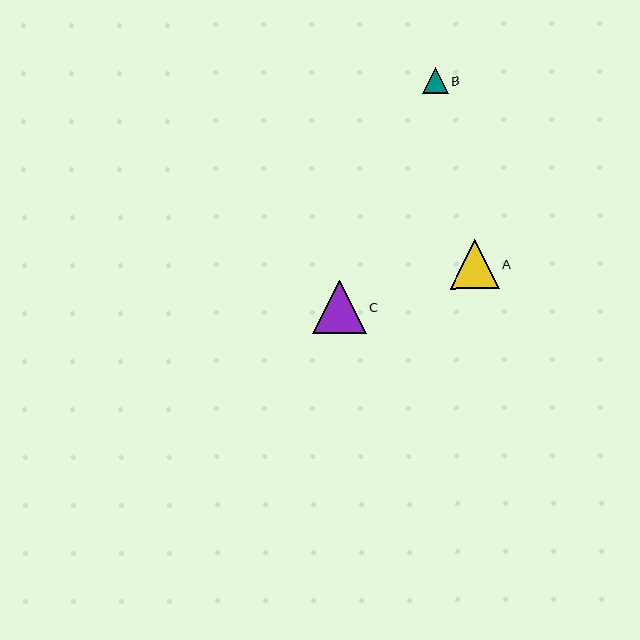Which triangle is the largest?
Triangle C is the largest with a size of approximately 54 pixels.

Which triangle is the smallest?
Triangle B is the smallest with a size of approximately 25 pixels.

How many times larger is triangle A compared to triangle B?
Triangle A is approximately 1.9 times the size of triangle B.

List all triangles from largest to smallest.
From largest to smallest: C, A, B.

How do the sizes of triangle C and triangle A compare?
Triangle C and triangle A are approximately the same size.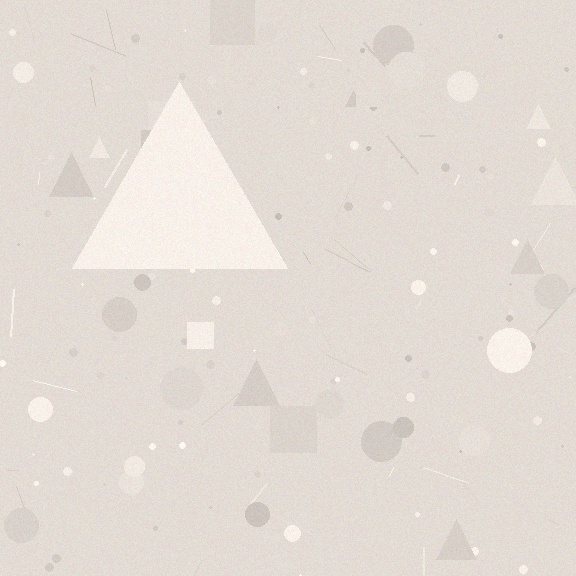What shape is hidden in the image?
A triangle is hidden in the image.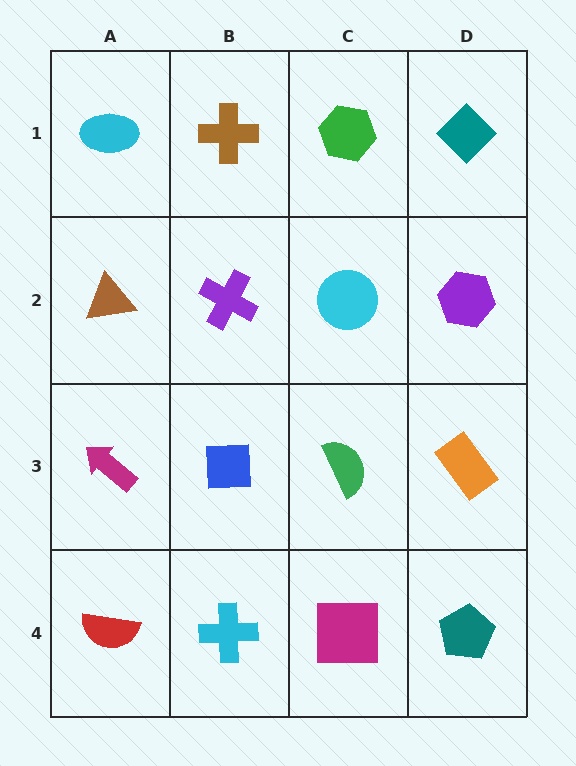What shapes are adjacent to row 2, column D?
A teal diamond (row 1, column D), an orange rectangle (row 3, column D), a cyan circle (row 2, column C).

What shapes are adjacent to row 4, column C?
A green semicircle (row 3, column C), a cyan cross (row 4, column B), a teal pentagon (row 4, column D).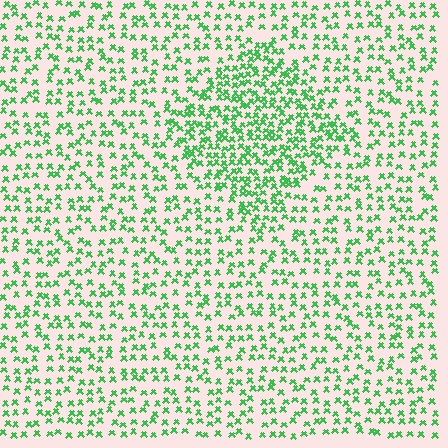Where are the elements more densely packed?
The elements are more densely packed inside the diamond boundary.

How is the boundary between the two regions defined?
The boundary is defined by a change in element density (approximately 1.8x ratio). All elements are the same color, size, and shape.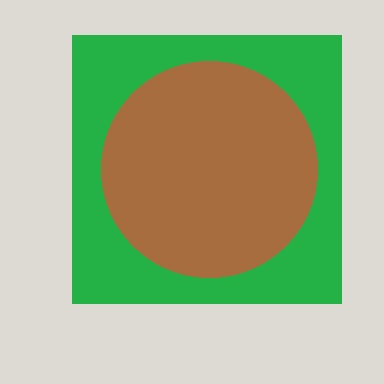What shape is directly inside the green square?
The brown circle.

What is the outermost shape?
The green square.